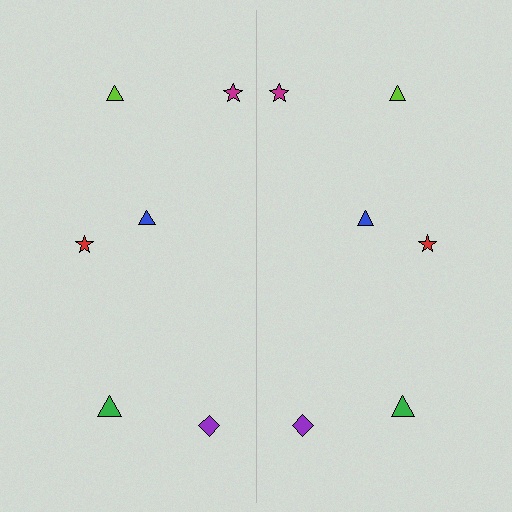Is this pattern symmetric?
Yes, this pattern has bilateral (reflection) symmetry.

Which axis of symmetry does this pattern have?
The pattern has a vertical axis of symmetry running through the center of the image.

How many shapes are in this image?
There are 12 shapes in this image.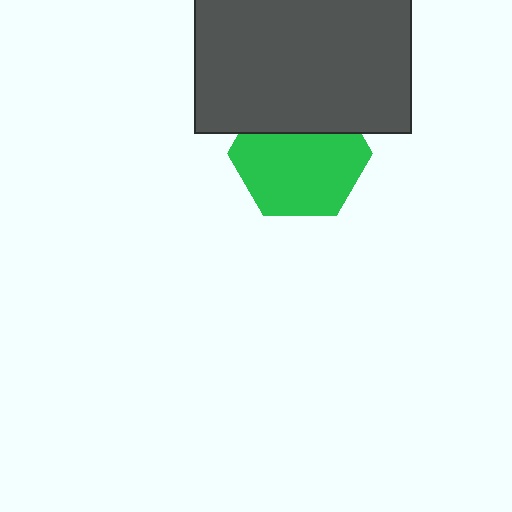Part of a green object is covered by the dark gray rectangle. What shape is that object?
It is a hexagon.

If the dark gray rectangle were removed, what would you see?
You would see the complete green hexagon.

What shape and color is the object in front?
The object in front is a dark gray rectangle.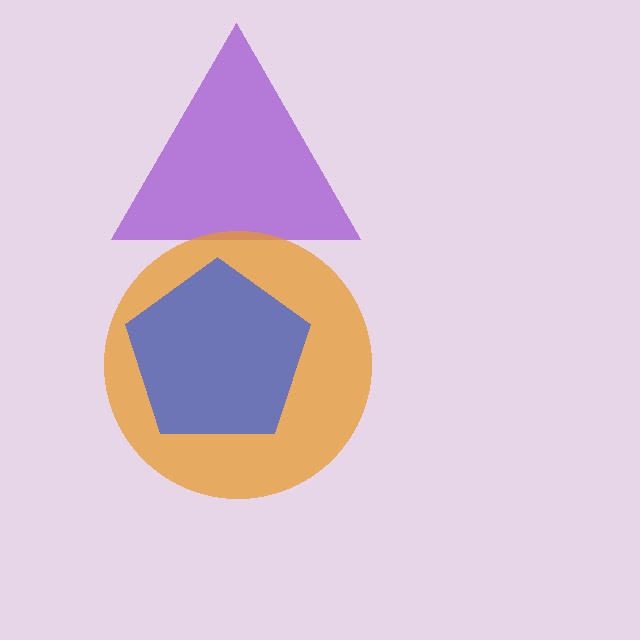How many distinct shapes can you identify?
There are 3 distinct shapes: a purple triangle, an orange circle, a blue pentagon.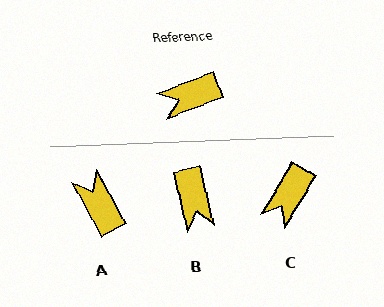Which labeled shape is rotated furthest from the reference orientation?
B, about 82 degrees away.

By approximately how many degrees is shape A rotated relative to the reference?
Approximately 82 degrees clockwise.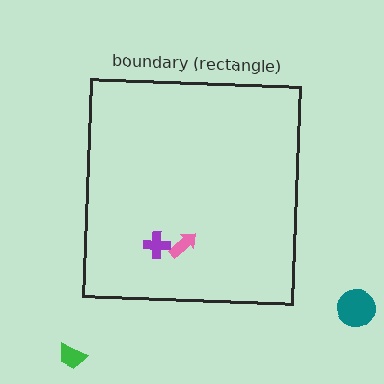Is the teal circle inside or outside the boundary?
Outside.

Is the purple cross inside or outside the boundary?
Inside.